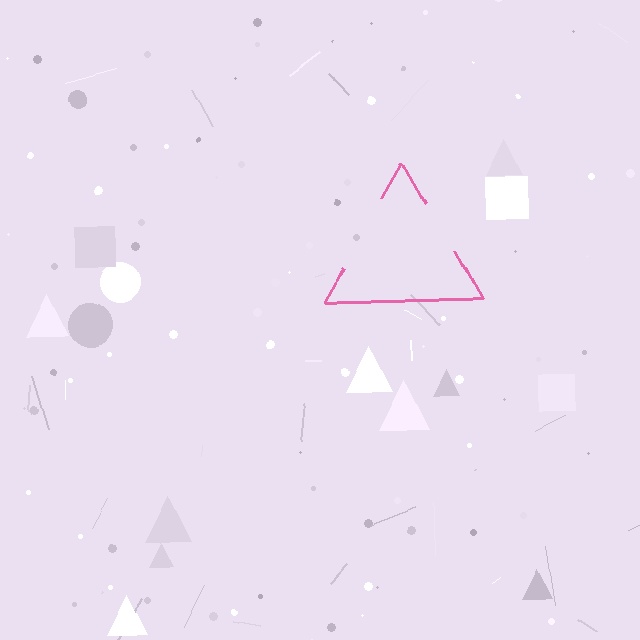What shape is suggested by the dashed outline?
The dashed outline suggests a triangle.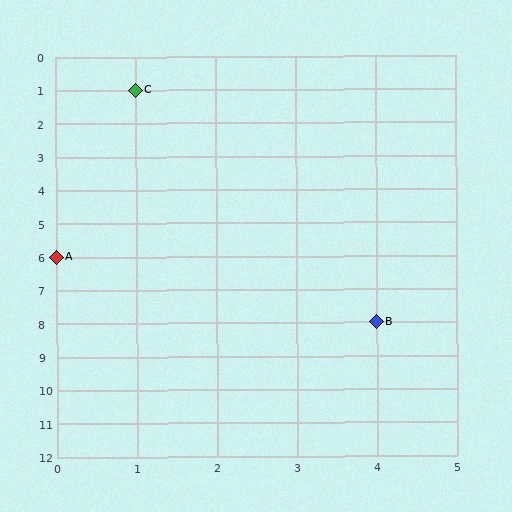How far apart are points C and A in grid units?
Points C and A are 1 column and 5 rows apart (about 5.1 grid units diagonally).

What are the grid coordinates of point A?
Point A is at grid coordinates (0, 6).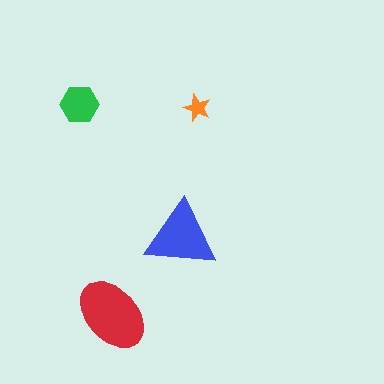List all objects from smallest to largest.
The orange star, the green hexagon, the blue triangle, the red ellipse.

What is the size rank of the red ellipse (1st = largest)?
1st.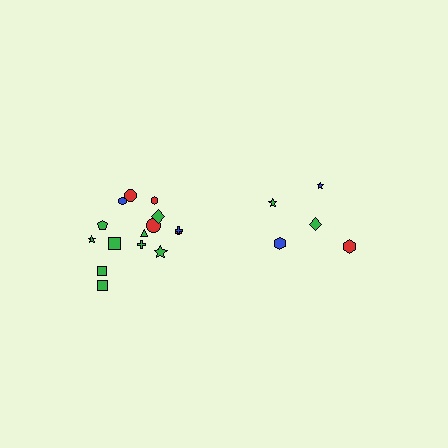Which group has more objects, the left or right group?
The left group.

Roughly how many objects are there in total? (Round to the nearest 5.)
Roughly 20 objects in total.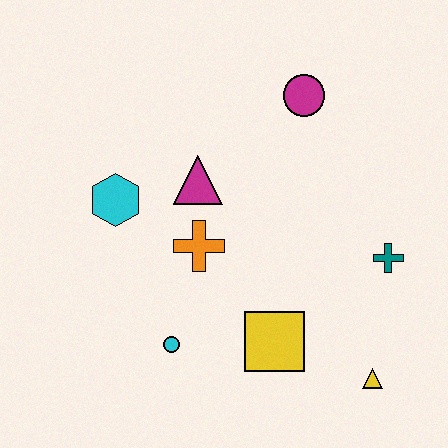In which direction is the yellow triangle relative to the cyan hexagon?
The yellow triangle is to the right of the cyan hexagon.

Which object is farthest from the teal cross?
The cyan hexagon is farthest from the teal cross.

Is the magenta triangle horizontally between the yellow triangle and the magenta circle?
No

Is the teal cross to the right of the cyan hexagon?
Yes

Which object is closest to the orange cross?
The magenta triangle is closest to the orange cross.